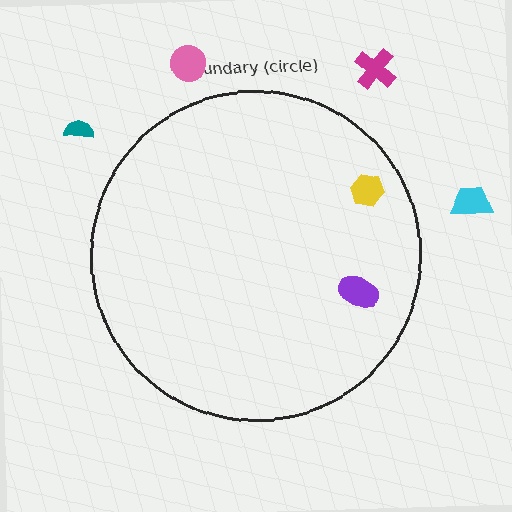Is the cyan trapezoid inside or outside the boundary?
Outside.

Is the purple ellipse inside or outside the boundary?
Inside.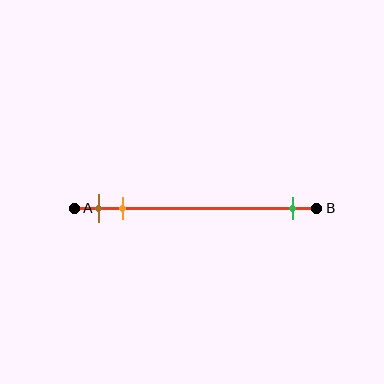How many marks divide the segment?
There are 3 marks dividing the segment.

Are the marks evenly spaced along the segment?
No, the marks are not evenly spaced.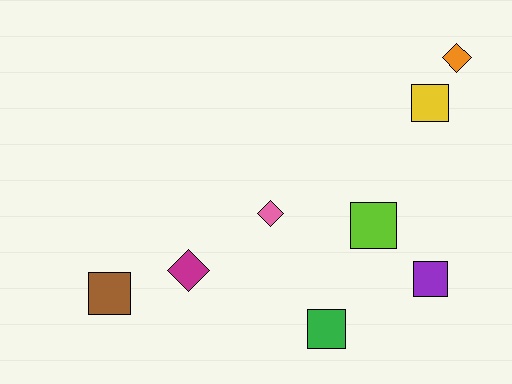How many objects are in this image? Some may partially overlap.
There are 8 objects.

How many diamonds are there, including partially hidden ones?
There are 3 diamonds.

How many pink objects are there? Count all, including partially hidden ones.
There is 1 pink object.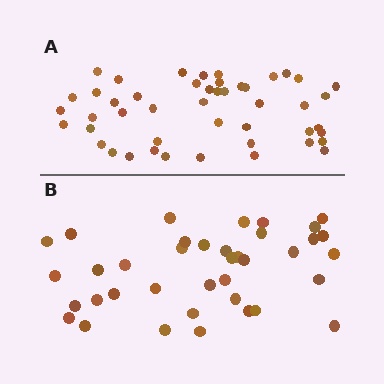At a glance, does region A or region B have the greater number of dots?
Region A (the top region) has more dots.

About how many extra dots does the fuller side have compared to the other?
Region A has roughly 8 or so more dots than region B.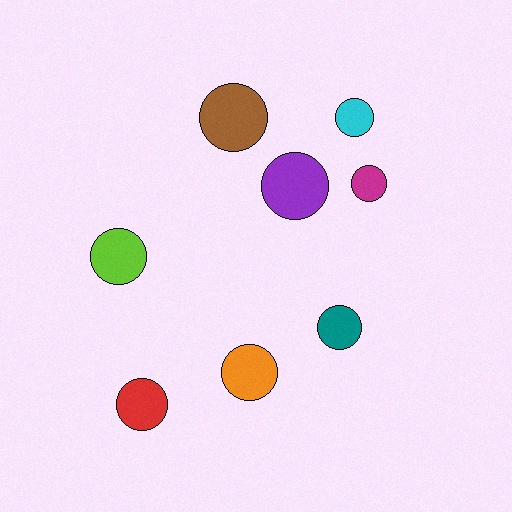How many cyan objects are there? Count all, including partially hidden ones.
There is 1 cyan object.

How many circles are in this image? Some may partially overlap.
There are 8 circles.